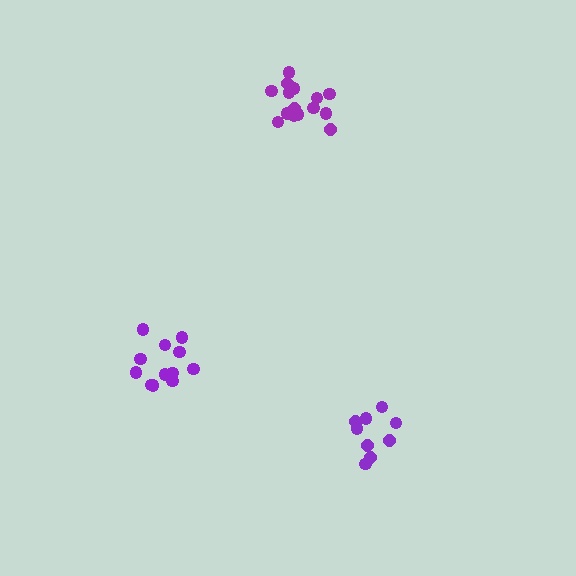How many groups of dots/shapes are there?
There are 3 groups.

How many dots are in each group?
Group 1: 15 dots, Group 2: 12 dots, Group 3: 9 dots (36 total).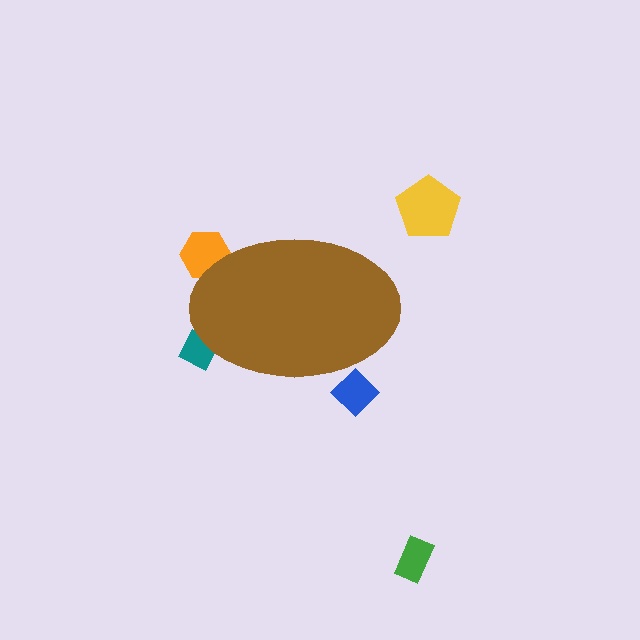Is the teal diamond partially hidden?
Yes, the teal diamond is partially hidden behind the brown ellipse.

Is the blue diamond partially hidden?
Yes, the blue diamond is partially hidden behind the brown ellipse.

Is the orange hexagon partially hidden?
Yes, the orange hexagon is partially hidden behind the brown ellipse.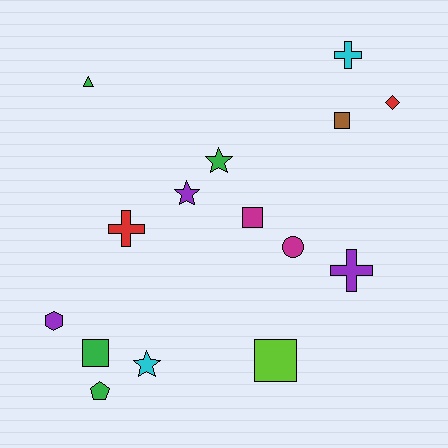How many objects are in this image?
There are 15 objects.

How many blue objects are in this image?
There are no blue objects.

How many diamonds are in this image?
There is 1 diamond.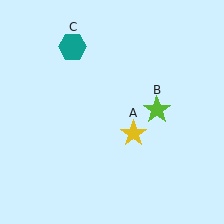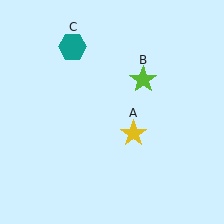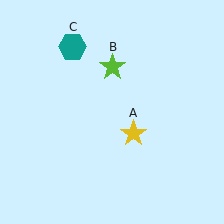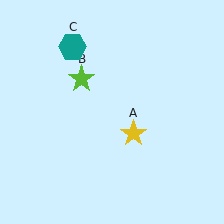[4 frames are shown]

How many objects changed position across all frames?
1 object changed position: lime star (object B).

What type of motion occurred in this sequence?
The lime star (object B) rotated counterclockwise around the center of the scene.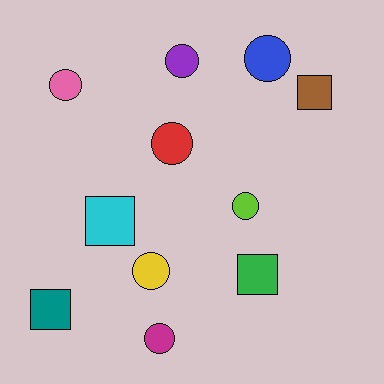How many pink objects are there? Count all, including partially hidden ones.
There is 1 pink object.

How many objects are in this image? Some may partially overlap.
There are 11 objects.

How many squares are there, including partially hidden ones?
There are 4 squares.